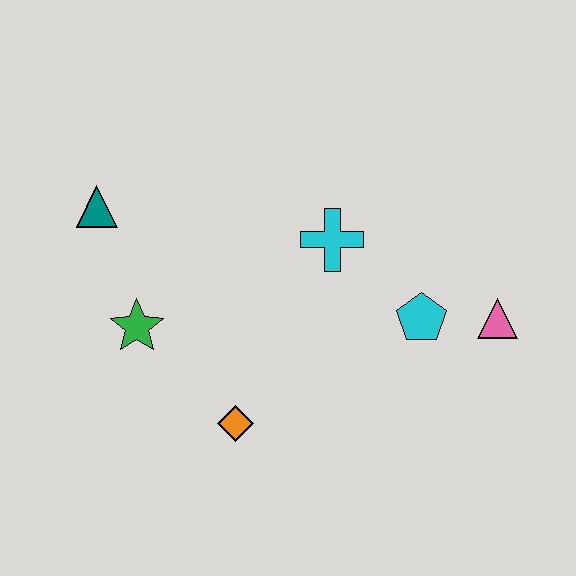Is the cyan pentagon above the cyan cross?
No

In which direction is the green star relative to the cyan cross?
The green star is to the left of the cyan cross.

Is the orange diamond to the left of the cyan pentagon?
Yes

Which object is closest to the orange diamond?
The green star is closest to the orange diamond.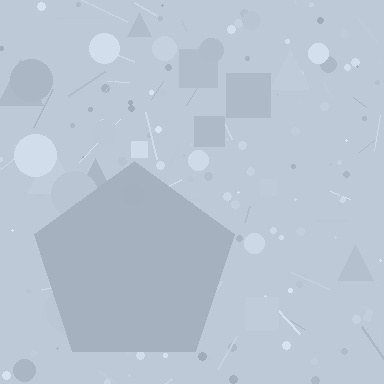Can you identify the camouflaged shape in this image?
The camouflaged shape is a pentagon.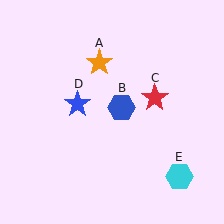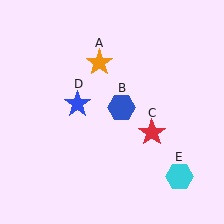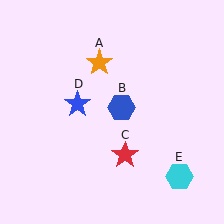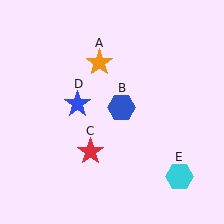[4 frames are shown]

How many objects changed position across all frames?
1 object changed position: red star (object C).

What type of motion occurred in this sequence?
The red star (object C) rotated clockwise around the center of the scene.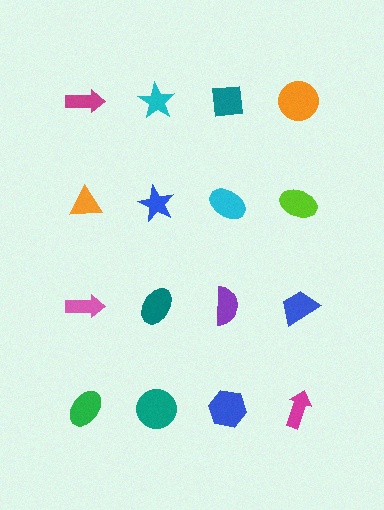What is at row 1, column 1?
A magenta arrow.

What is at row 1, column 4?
An orange circle.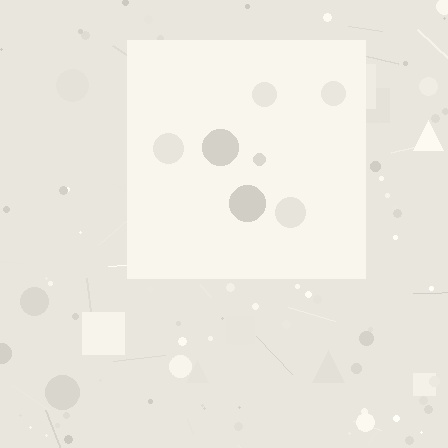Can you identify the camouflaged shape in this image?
The camouflaged shape is a square.